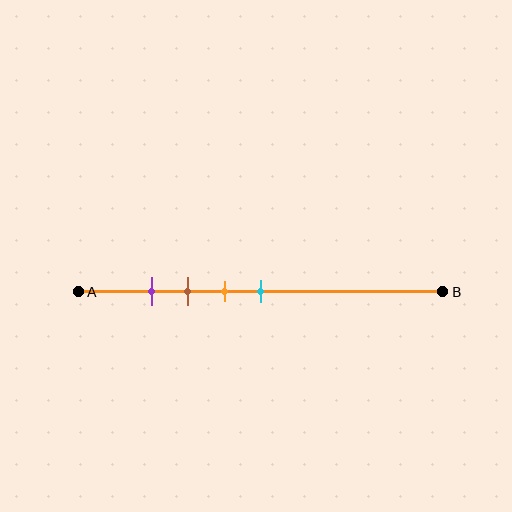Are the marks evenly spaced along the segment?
Yes, the marks are approximately evenly spaced.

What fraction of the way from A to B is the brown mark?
The brown mark is approximately 30% (0.3) of the way from A to B.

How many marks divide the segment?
There are 4 marks dividing the segment.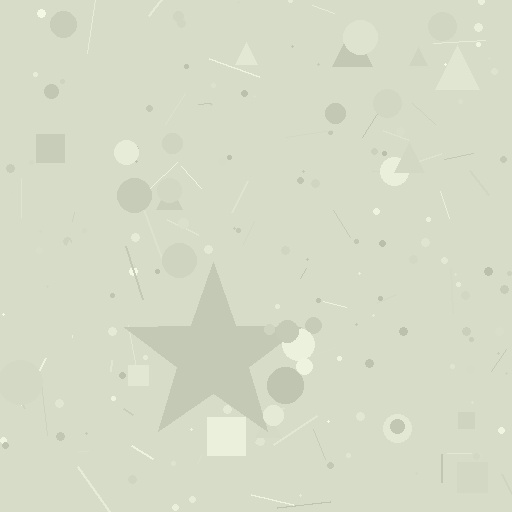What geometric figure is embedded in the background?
A star is embedded in the background.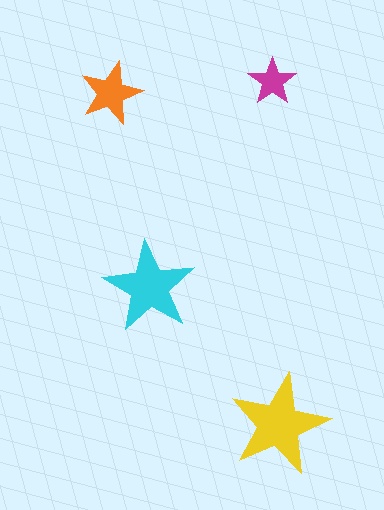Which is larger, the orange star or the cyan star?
The cyan one.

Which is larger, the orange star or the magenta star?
The orange one.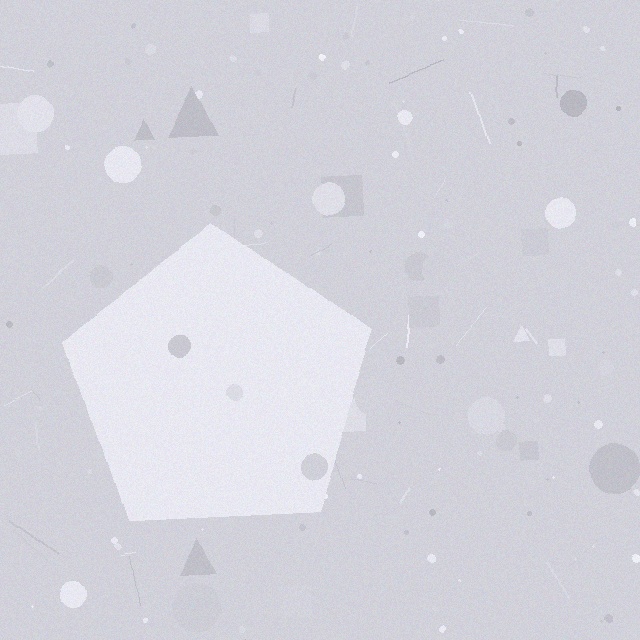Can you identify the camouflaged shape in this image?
The camouflaged shape is a pentagon.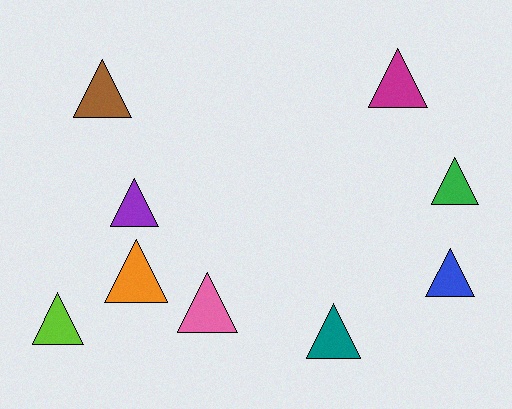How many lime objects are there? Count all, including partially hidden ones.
There is 1 lime object.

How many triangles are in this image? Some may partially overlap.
There are 9 triangles.